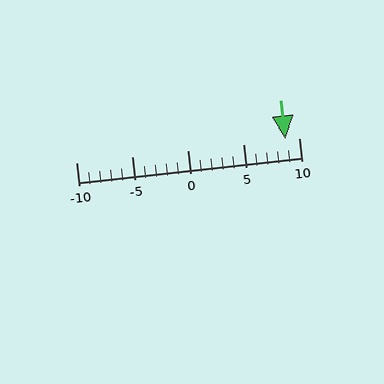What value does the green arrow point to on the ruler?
The green arrow points to approximately 9.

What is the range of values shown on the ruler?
The ruler shows values from -10 to 10.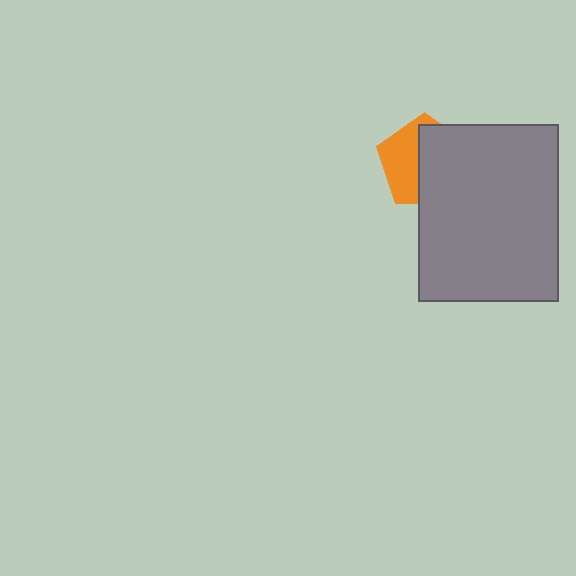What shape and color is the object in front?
The object in front is a gray rectangle.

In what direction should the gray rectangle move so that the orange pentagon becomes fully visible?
The gray rectangle should move right. That is the shortest direction to clear the overlap and leave the orange pentagon fully visible.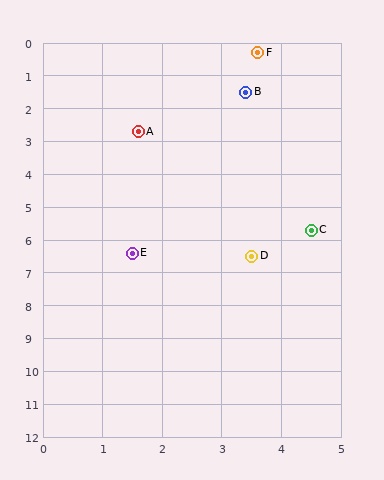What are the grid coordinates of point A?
Point A is at approximately (1.6, 2.7).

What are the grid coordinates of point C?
Point C is at approximately (4.5, 5.7).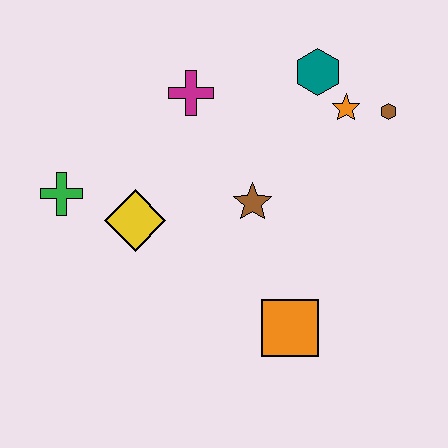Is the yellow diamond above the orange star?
No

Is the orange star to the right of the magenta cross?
Yes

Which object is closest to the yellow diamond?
The green cross is closest to the yellow diamond.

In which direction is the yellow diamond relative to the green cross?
The yellow diamond is to the right of the green cross.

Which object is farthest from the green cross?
The brown hexagon is farthest from the green cross.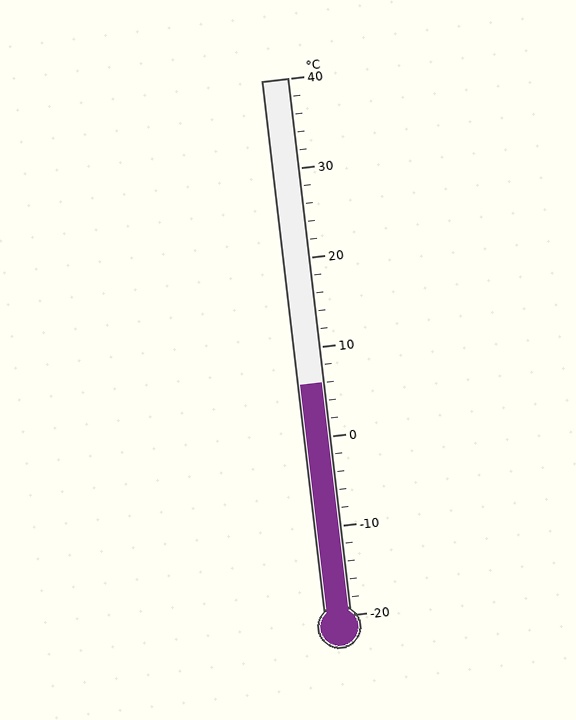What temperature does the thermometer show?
The thermometer shows approximately 6°C.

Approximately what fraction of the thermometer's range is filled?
The thermometer is filled to approximately 45% of its range.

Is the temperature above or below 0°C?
The temperature is above 0°C.